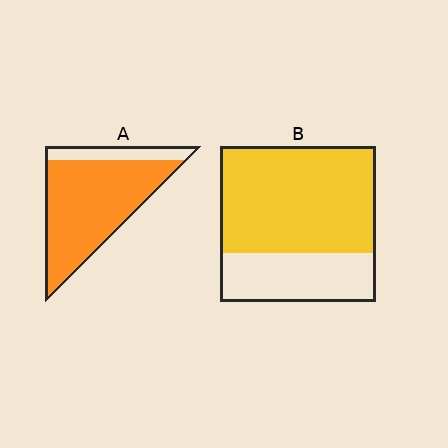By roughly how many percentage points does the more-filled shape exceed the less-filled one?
By roughly 15 percentage points (A over B).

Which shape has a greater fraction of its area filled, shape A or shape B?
Shape A.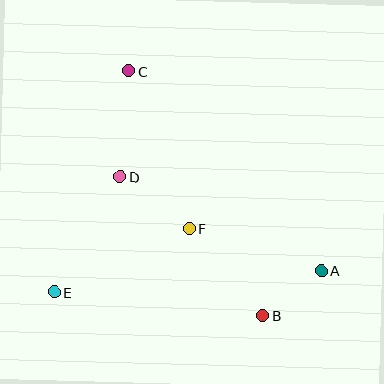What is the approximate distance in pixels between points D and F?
The distance between D and F is approximately 86 pixels.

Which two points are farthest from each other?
Points B and C are farthest from each other.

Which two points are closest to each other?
Points A and B are closest to each other.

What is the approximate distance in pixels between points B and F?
The distance between B and F is approximately 114 pixels.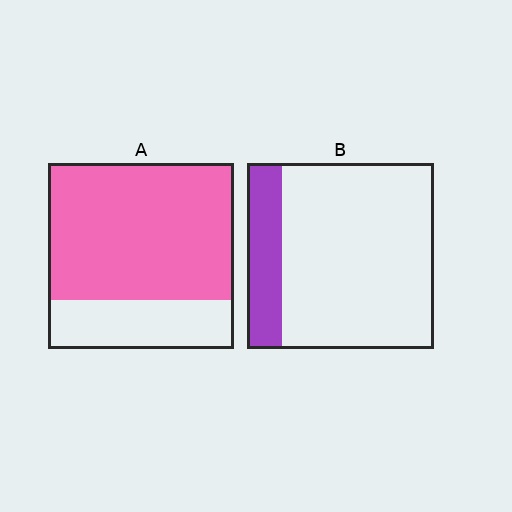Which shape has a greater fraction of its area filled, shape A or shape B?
Shape A.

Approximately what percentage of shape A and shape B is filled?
A is approximately 75% and B is approximately 20%.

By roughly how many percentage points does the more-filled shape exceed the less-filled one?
By roughly 55 percentage points (A over B).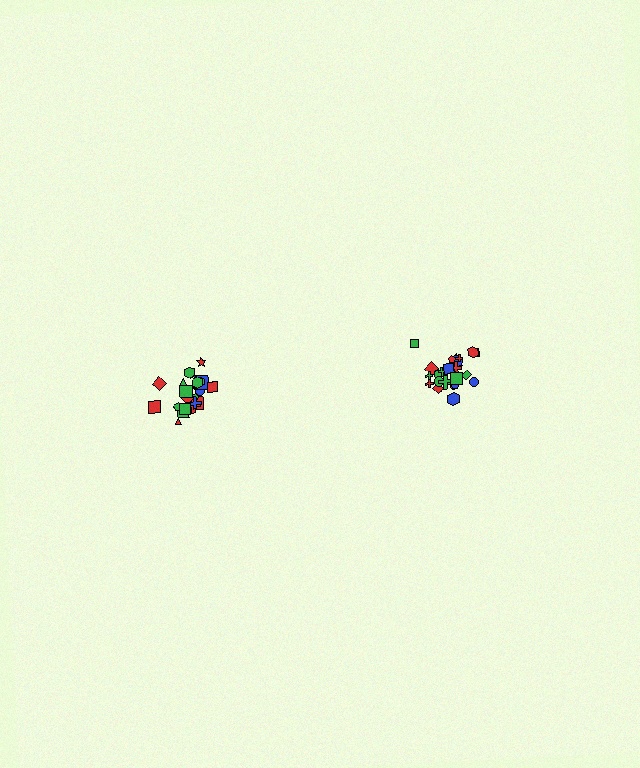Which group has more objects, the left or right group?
The right group.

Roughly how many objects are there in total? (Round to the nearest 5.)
Roughly 45 objects in total.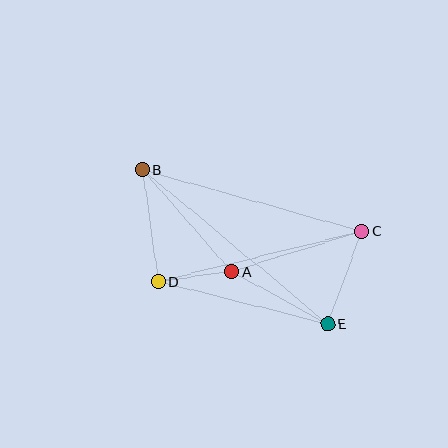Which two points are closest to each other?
Points A and D are closest to each other.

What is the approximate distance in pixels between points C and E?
The distance between C and E is approximately 99 pixels.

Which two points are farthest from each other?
Points B and E are farthest from each other.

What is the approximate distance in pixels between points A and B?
The distance between A and B is approximately 136 pixels.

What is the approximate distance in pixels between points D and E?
The distance between D and E is approximately 175 pixels.